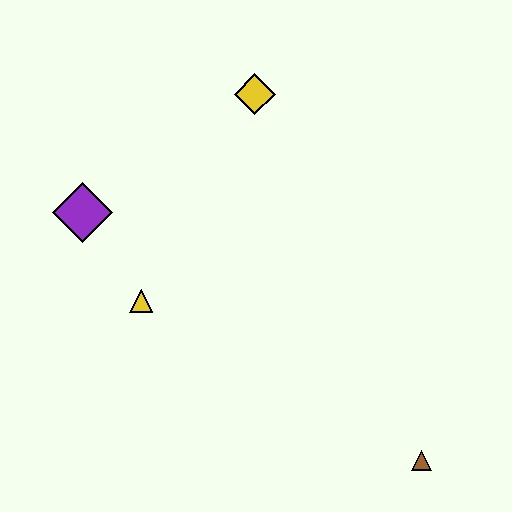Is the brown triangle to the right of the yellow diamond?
Yes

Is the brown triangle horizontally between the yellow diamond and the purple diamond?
No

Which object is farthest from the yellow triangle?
The brown triangle is farthest from the yellow triangle.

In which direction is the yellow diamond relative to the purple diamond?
The yellow diamond is to the right of the purple diamond.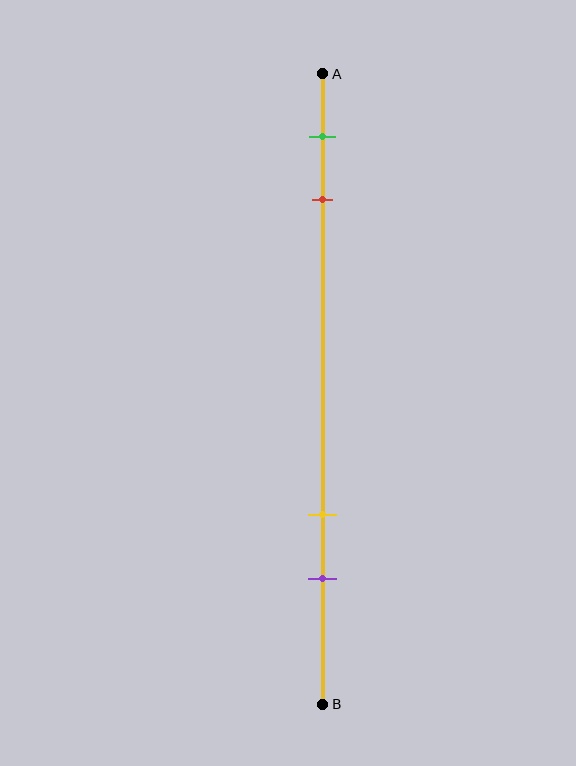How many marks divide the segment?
There are 4 marks dividing the segment.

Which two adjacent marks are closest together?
The green and red marks are the closest adjacent pair.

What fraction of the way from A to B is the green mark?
The green mark is approximately 10% (0.1) of the way from A to B.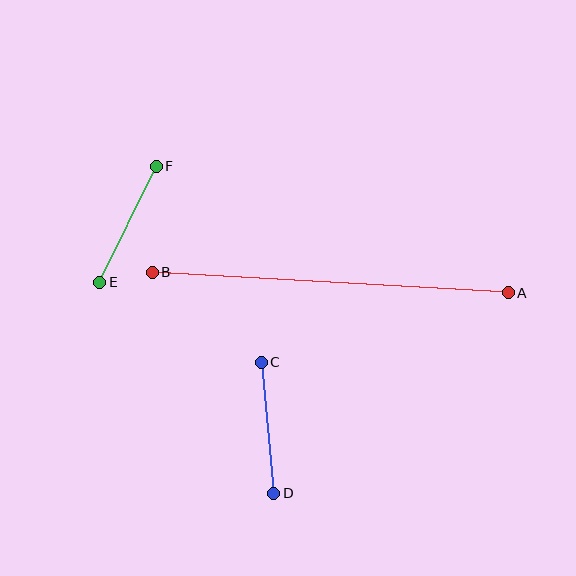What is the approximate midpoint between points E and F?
The midpoint is at approximately (128, 224) pixels.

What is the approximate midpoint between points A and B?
The midpoint is at approximately (330, 282) pixels.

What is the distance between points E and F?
The distance is approximately 129 pixels.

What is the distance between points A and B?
The distance is approximately 357 pixels.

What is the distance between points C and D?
The distance is approximately 132 pixels.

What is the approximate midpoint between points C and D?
The midpoint is at approximately (268, 428) pixels.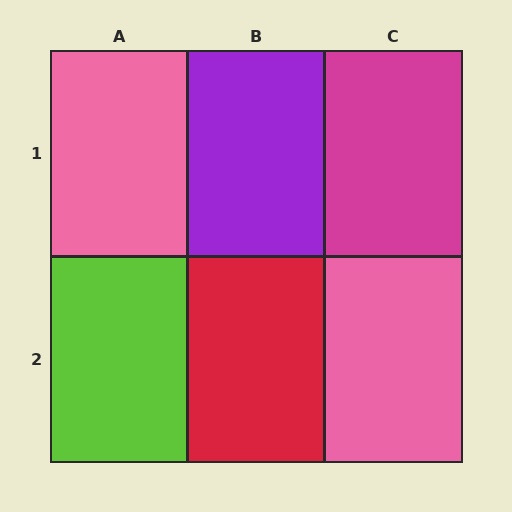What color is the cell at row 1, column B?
Purple.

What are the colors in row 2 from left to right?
Lime, red, pink.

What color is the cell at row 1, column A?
Pink.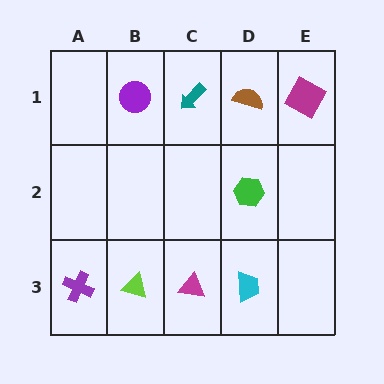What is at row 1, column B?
A purple circle.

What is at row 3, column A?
A purple cross.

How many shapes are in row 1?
4 shapes.